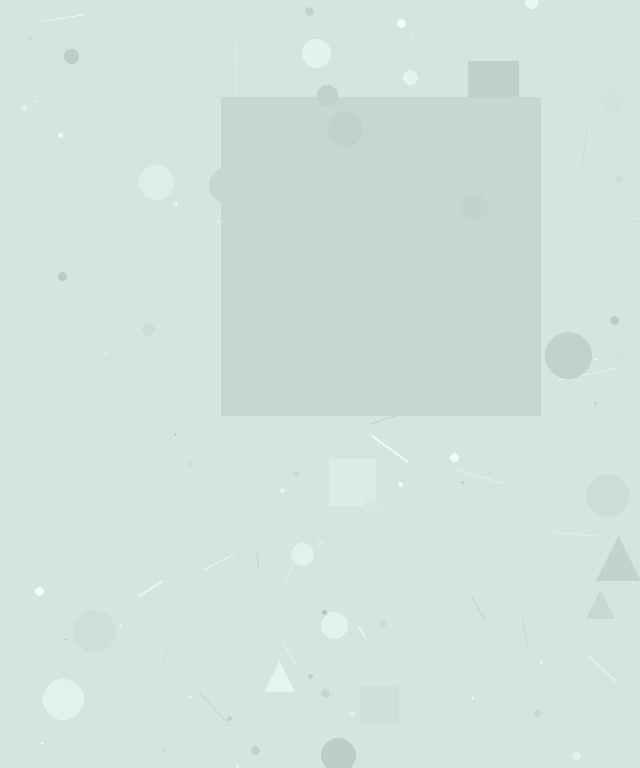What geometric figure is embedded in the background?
A square is embedded in the background.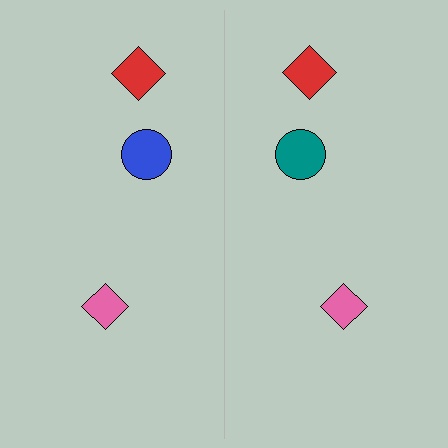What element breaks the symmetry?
The teal circle on the right side breaks the symmetry — its mirror counterpart is blue.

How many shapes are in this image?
There are 6 shapes in this image.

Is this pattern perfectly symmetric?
No, the pattern is not perfectly symmetric. The teal circle on the right side breaks the symmetry — its mirror counterpart is blue.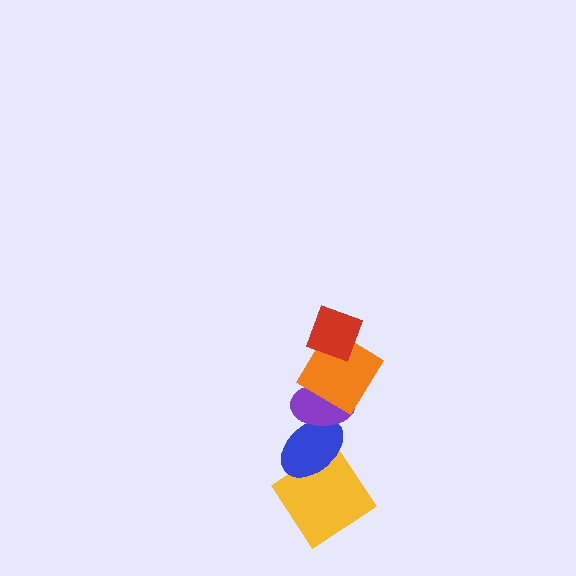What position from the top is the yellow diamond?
The yellow diamond is 5th from the top.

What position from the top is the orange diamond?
The orange diamond is 2nd from the top.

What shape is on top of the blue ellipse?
The purple ellipse is on top of the blue ellipse.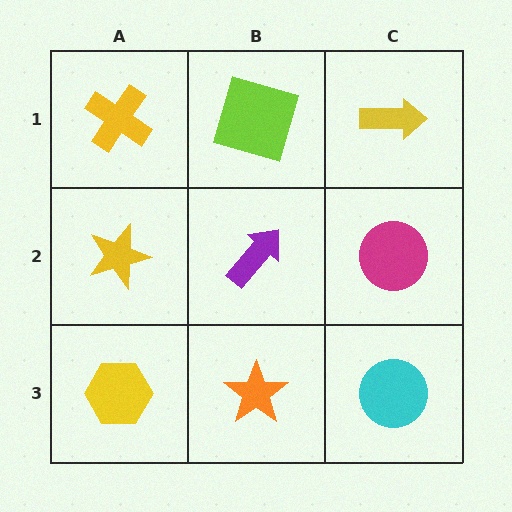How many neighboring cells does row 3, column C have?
2.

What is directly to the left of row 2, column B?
A yellow star.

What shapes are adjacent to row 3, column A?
A yellow star (row 2, column A), an orange star (row 3, column B).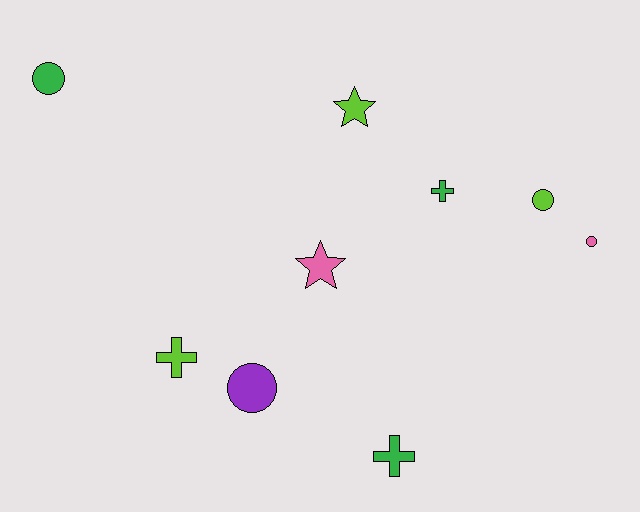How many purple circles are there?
There is 1 purple circle.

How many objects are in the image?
There are 9 objects.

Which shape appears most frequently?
Circle, with 4 objects.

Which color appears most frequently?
Green, with 3 objects.